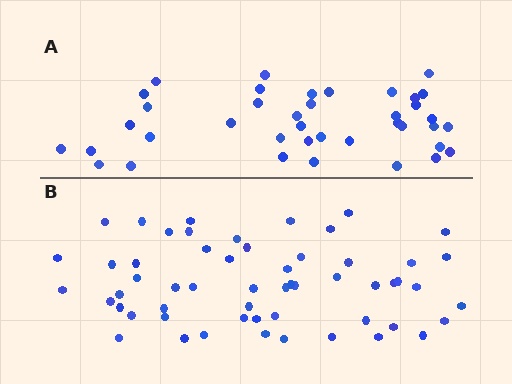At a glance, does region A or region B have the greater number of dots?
Region B (the bottom region) has more dots.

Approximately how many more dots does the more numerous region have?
Region B has approximately 15 more dots than region A.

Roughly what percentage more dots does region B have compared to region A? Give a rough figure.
About 45% more.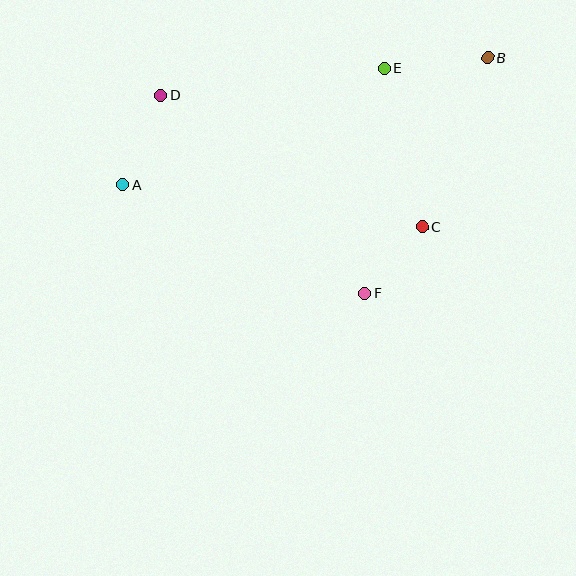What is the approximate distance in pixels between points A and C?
The distance between A and C is approximately 302 pixels.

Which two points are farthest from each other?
Points A and B are farthest from each other.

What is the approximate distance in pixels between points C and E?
The distance between C and E is approximately 163 pixels.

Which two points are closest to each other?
Points C and F are closest to each other.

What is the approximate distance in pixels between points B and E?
The distance between B and E is approximately 104 pixels.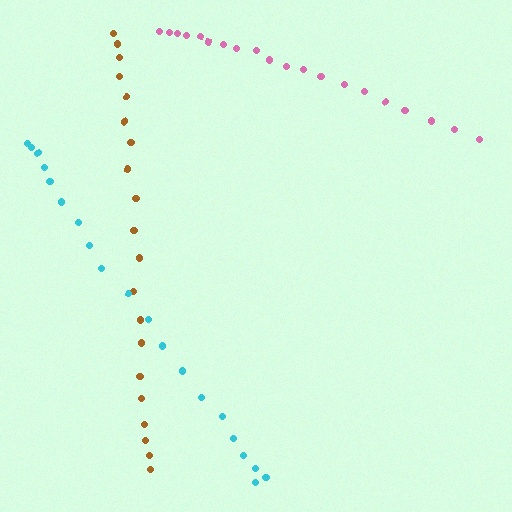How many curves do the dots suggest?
There are 3 distinct paths.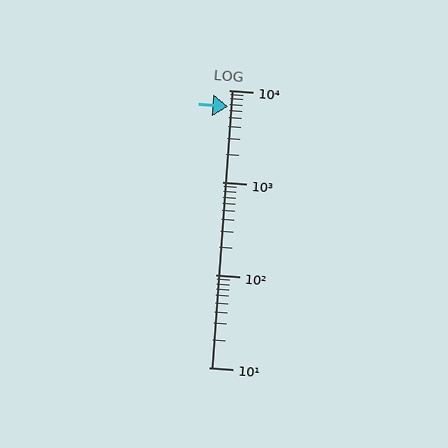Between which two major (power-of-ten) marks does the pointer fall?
The pointer is between 1000 and 10000.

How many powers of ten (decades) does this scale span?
The scale spans 3 decades, from 10 to 10000.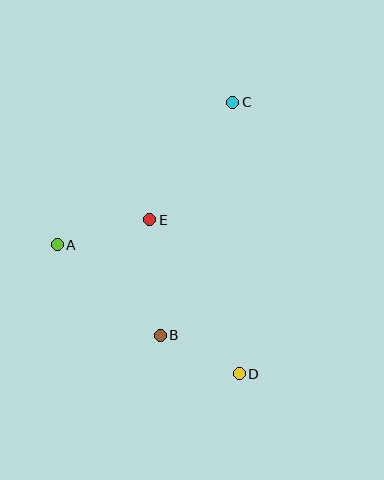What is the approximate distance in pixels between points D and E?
The distance between D and E is approximately 178 pixels.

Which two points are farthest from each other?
Points C and D are farthest from each other.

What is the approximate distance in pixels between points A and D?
The distance between A and D is approximately 223 pixels.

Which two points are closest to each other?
Points B and D are closest to each other.